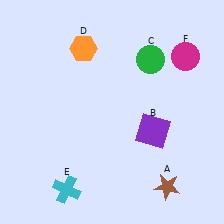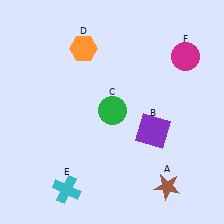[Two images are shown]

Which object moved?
The green circle (C) moved down.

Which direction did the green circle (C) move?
The green circle (C) moved down.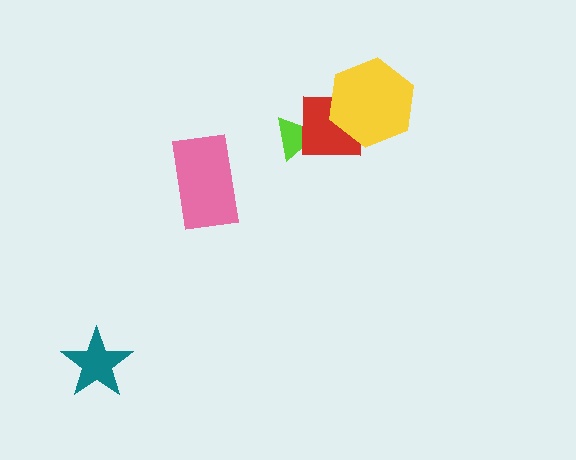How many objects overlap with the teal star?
0 objects overlap with the teal star.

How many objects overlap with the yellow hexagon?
1 object overlaps with the yellow hexagon.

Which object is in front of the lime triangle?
The red square is in front of the lime triangle.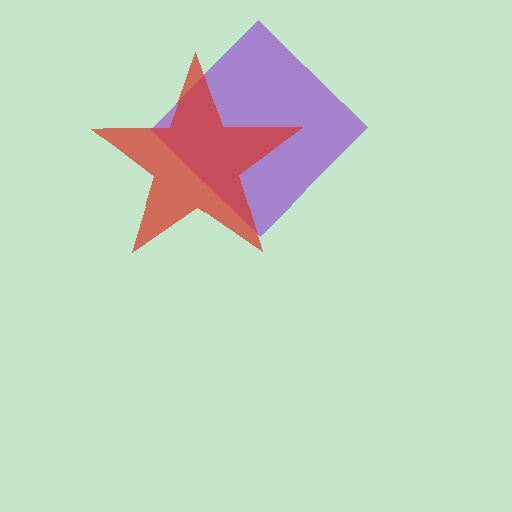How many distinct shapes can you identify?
There are 2 distinct shapes: a purple diamond, a red star.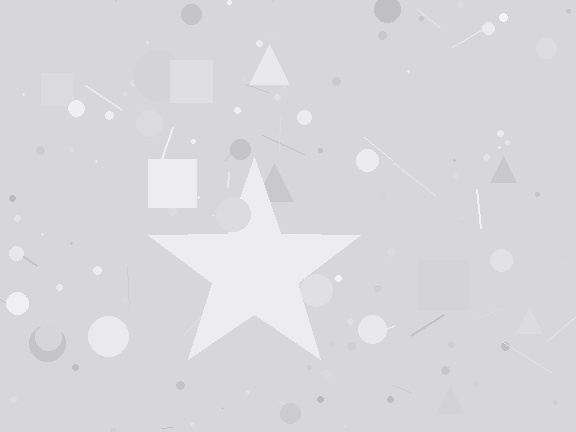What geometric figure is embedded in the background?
A star is embedded in the background.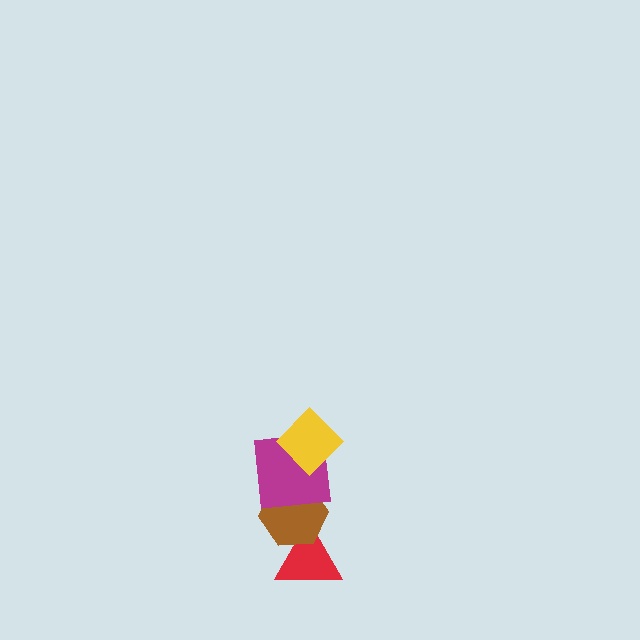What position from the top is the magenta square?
The magenta square is 2nd from the top.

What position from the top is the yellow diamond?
The yellow diamond is 1st from the top.